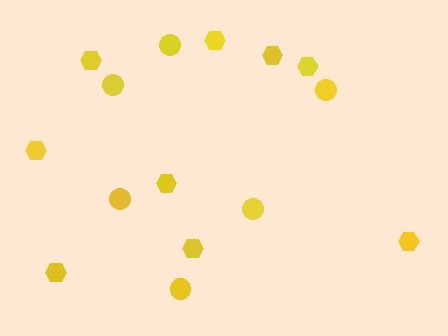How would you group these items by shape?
There are 2 groups: one group of circles (6) and one group of hexagons (9).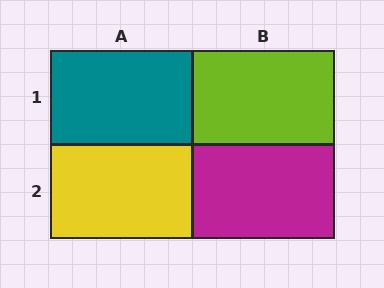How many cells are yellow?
1 cell is yellow.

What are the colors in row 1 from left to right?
Teal, lime.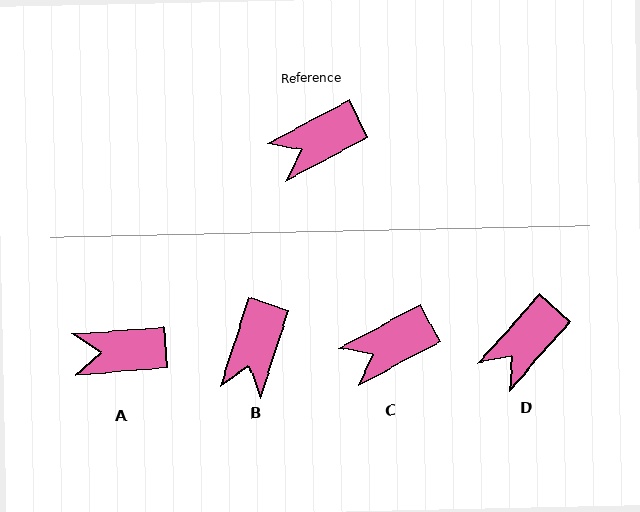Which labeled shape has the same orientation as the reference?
C.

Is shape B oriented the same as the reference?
No, it is off by about 45 degrees.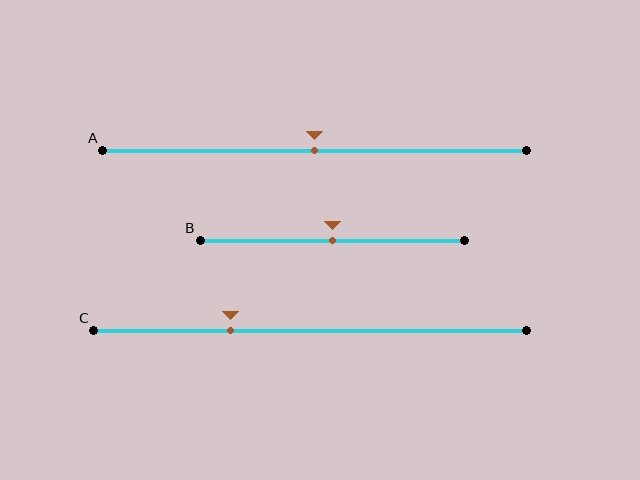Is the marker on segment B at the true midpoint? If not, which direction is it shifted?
Yes, the marker on segment B is at the true midpoint.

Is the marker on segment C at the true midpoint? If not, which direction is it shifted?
No, the marker on segment C is shifted to the left by about 18% of the segment length.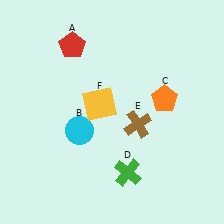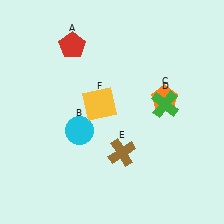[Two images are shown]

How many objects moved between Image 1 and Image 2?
2 objects moved between the two images.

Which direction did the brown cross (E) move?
The brown cross (E) moved down.